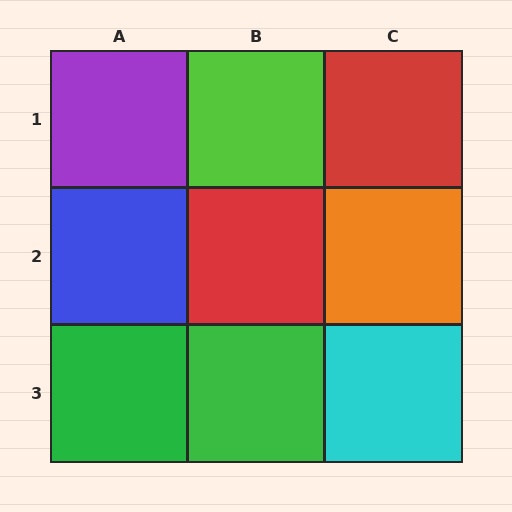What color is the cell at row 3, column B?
Green.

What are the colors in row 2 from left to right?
Blue, red, orange.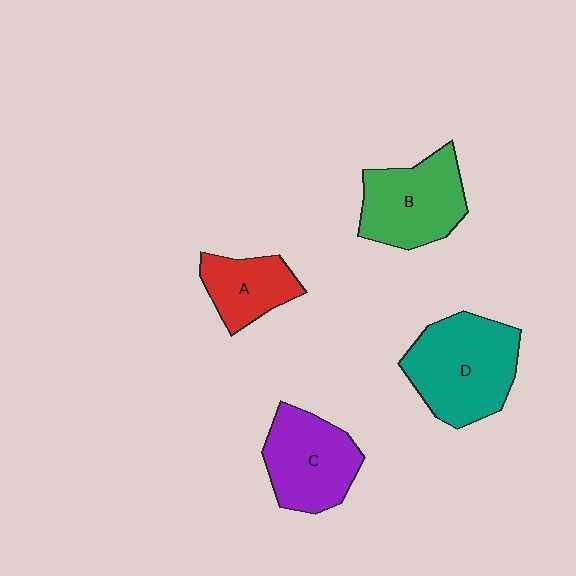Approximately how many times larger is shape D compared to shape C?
Approximately 1.3 times.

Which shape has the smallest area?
Shape A (red).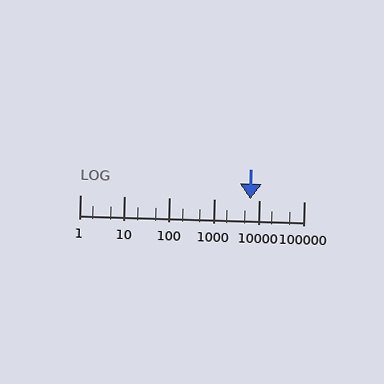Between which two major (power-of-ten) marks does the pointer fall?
The pointer is between 1000 and 10000.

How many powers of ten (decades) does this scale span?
The scale spans 5 decades, from 1 to 100000.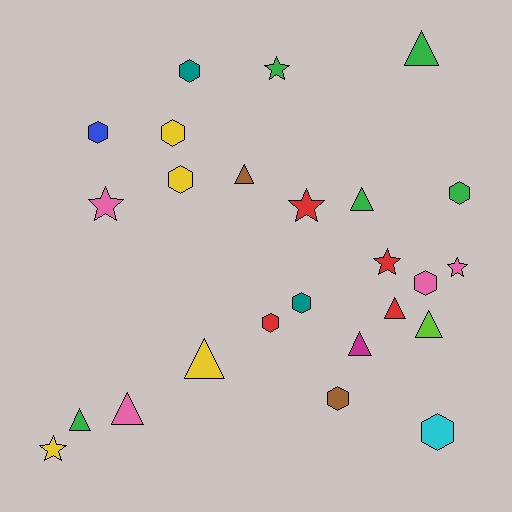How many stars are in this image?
There are 6 stars.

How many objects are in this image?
There are 25 objects.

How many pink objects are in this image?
There are 4 pink objects.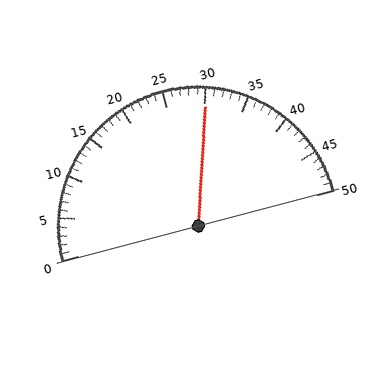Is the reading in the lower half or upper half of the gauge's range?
The reading is in the upper half of the range (0 to 50).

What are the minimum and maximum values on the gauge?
The gauge ranges from 0 to 50.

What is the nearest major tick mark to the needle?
The nearest major tick mark is 30.